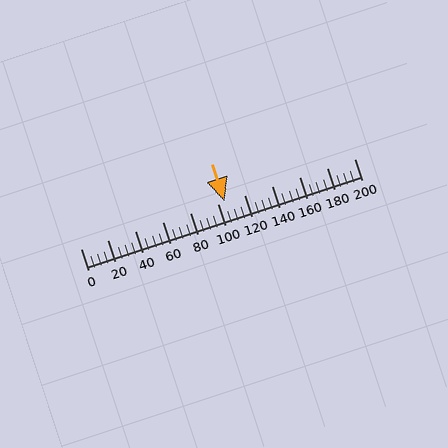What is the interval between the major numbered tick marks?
The major tick marks are spaced 20 units apart.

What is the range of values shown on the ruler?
The ruler shows values from 0 to 200.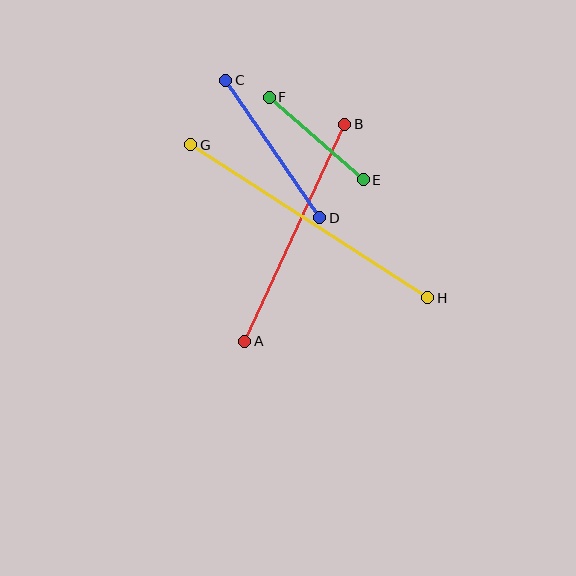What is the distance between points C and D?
The distance is approximately 166 pixels.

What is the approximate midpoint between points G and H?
The midpoint is at approximately (309, 221) pixels.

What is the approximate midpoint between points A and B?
The midpoint is at approximately (295, 233) pixels.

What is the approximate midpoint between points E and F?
The midpoint is at approximately (316, 139) pixels.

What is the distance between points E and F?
The distance is approximately 125 pixels.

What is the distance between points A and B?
The distance is approximately 239 pixels.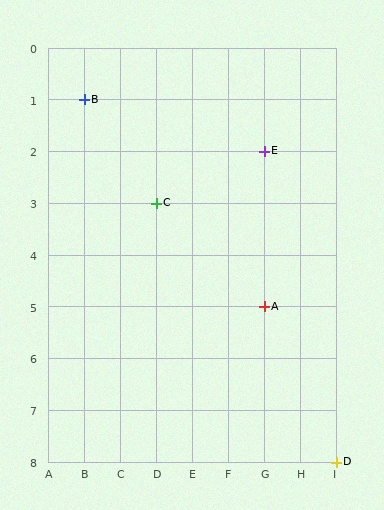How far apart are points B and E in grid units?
Points B and E are 5 columns and 1 row apart (about 5.1 grid units diagonally).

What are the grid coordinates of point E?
Point E is at grid coordinates (G, 2).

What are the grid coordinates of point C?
Point C is at grid coordinates (D, 3).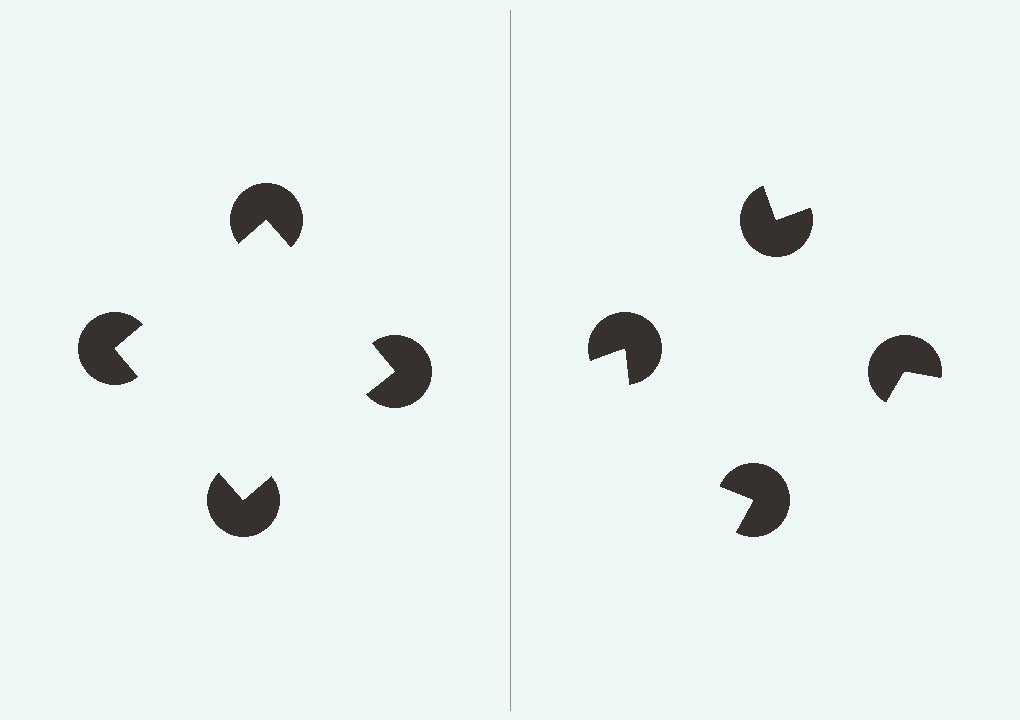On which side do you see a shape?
An illusory square appears on the left side. On the right side the wedge cuts are rotated, so no coherent shape forms.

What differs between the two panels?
The pac-man discs are positioned identically on both sides; only the wedge orientations differ. On the left they align to a square; on the right they are misaligned.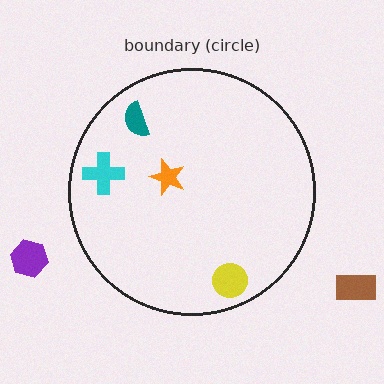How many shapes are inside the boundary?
4 inside, 2 outside.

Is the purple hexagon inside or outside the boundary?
Outside.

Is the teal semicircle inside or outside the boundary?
Inside.